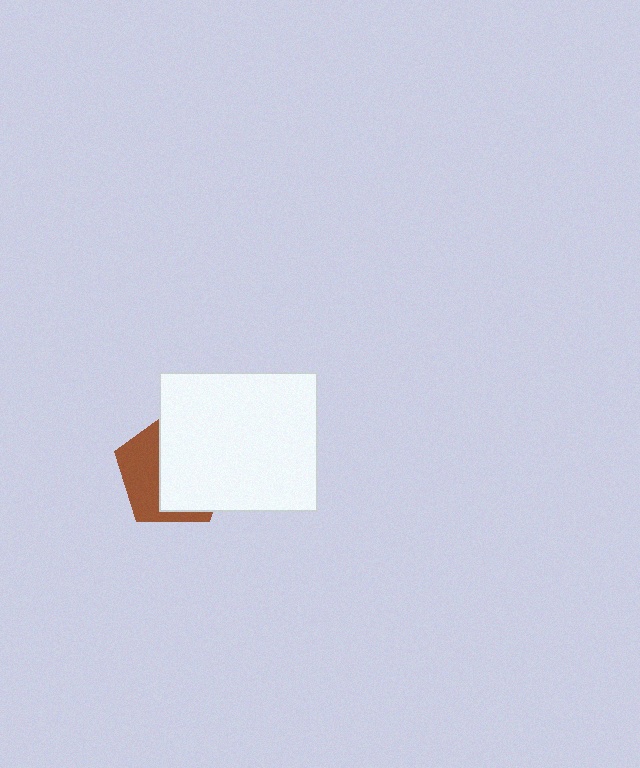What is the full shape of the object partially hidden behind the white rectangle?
The partially hidden object is a brown pentagon.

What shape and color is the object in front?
The object in front is a white rectangle.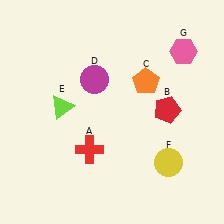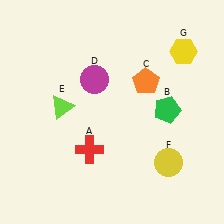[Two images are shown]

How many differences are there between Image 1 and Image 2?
There are 2 differences between the two images.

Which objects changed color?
B changed from red to green. G changed from pink to yellow.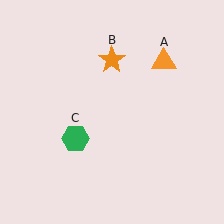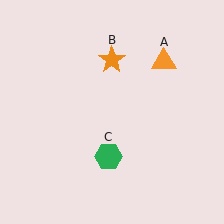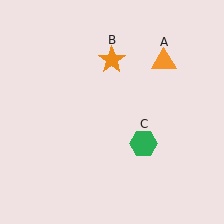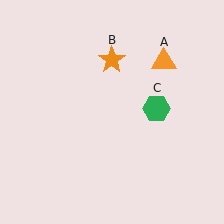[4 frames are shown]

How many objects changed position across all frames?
1 object changed position: green hexagon (object C).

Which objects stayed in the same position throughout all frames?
Orange triangle (object A) and orange star (object B) remained stationary.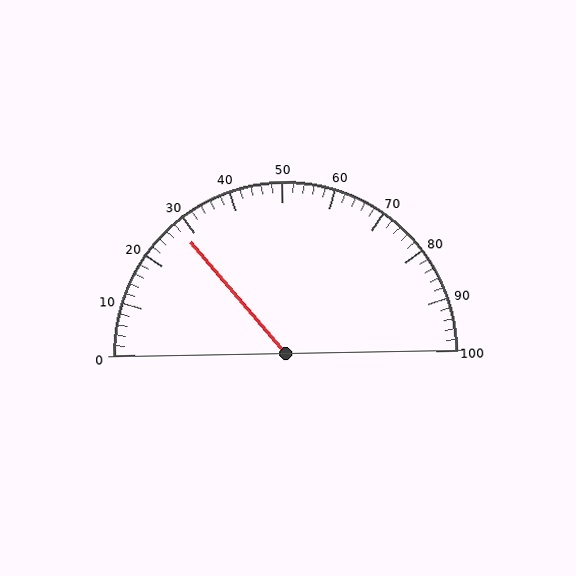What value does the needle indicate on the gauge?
The needle indicates approximately 28.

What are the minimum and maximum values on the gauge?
The gauge ranges from 0 to 100.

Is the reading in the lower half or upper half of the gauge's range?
The reading is in the lower half of the range (0 to 100).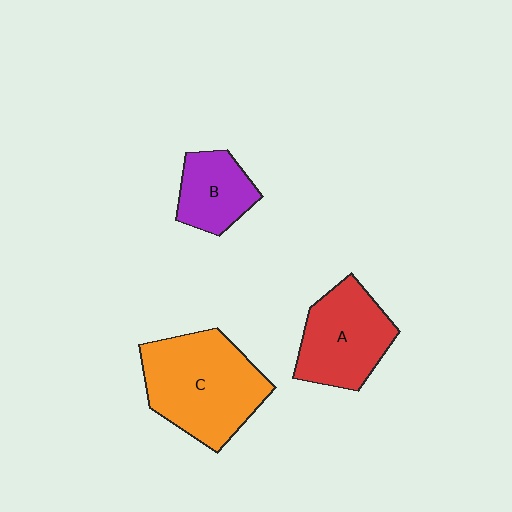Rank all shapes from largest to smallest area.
From largest to smallest: C (orange), A (red), B (purple).